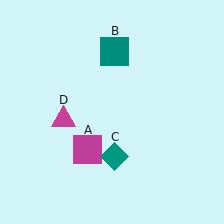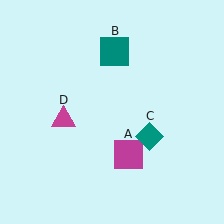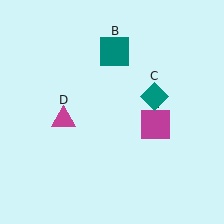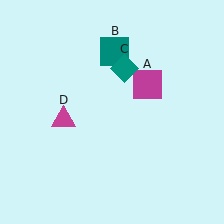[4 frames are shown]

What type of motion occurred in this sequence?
The magenta square (object A), teal diamond (object C) rotated counterclockwise around the center of the scene.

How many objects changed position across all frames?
2 objects changed position: magenta square (object A), teal diamond (object C).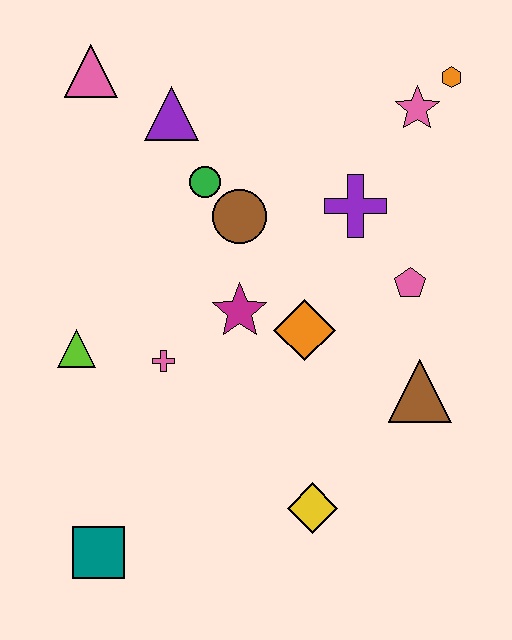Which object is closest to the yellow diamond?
The brown triangle is closest to the yellow diamond.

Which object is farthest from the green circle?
The teal square is farthest from the green circle.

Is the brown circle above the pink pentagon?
Yes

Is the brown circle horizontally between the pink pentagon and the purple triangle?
Yes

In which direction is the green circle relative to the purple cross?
The green circle is to the left of the purple cross.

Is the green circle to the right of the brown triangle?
No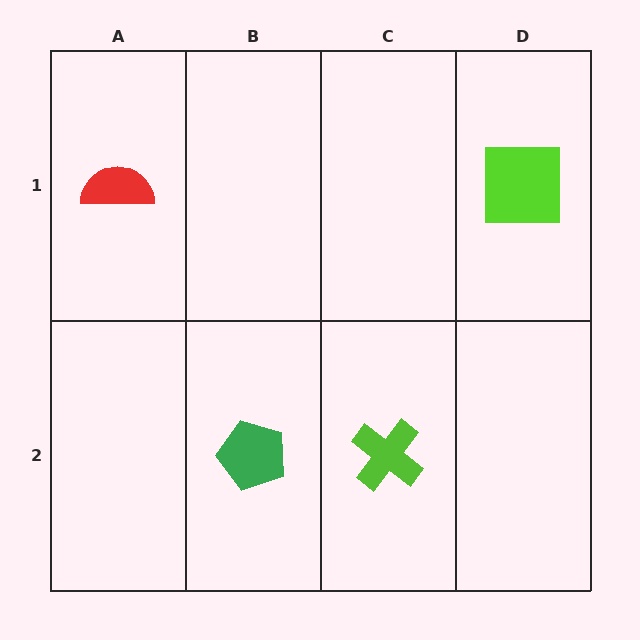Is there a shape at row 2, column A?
No, that cell is empty.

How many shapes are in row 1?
2 shapes.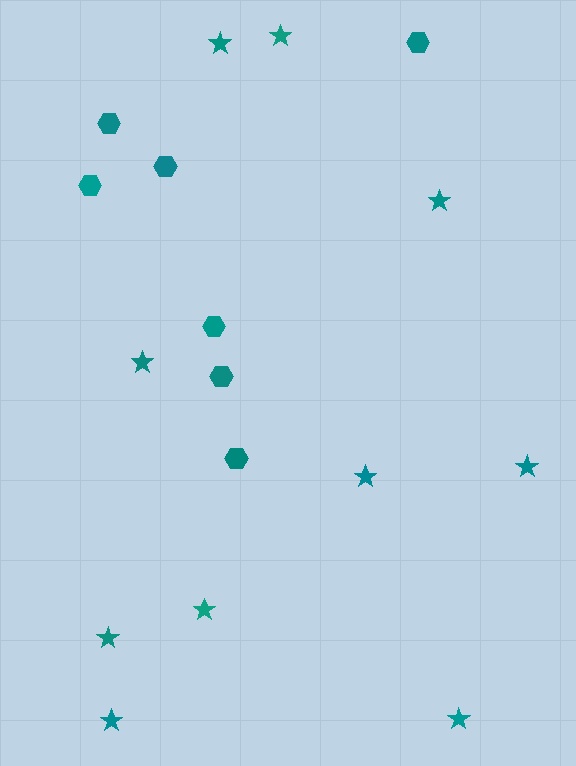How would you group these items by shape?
There are 2 groups: one group of hexagons (7) and one group of stars (10).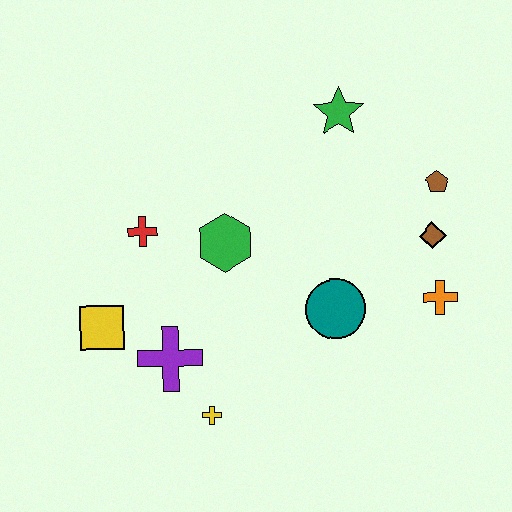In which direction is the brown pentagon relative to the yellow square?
The brown pentagon is to the right of the yellow square.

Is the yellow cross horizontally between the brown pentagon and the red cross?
Yes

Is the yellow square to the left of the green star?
Yes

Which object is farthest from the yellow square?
The brown pentagon is farthest from the yellow square.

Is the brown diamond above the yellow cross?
Yes